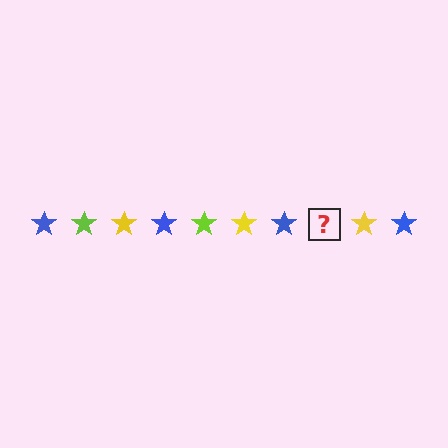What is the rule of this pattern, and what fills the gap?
The rule is that the pattern cycles through blue, lime, yellow stars. The gap should be filled with a lime star.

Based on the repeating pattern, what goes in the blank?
The blank should be a lime star.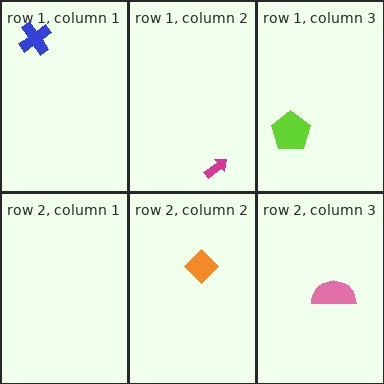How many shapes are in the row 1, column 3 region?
1.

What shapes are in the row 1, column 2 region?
The magenta arrow.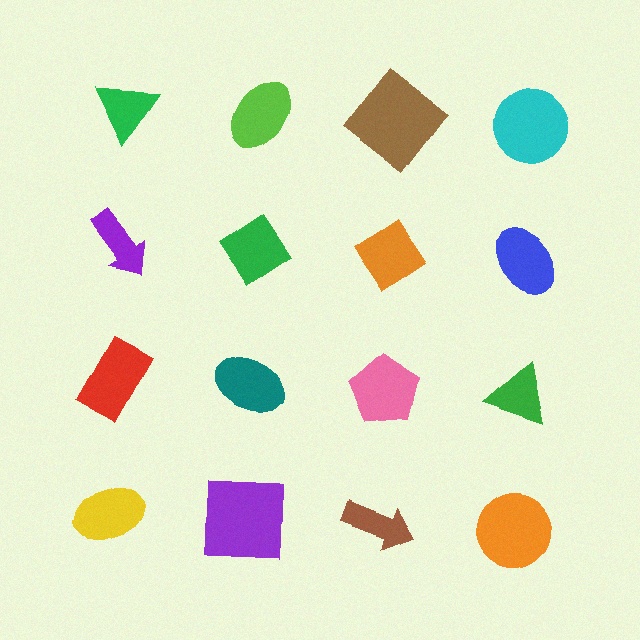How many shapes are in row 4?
4 shapes.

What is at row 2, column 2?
A green diamond.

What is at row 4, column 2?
A purple square.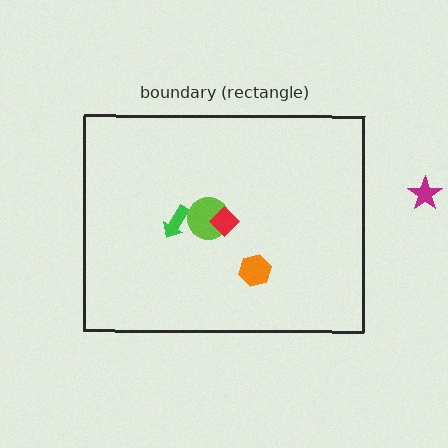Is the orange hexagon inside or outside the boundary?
Inside.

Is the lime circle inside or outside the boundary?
Inside.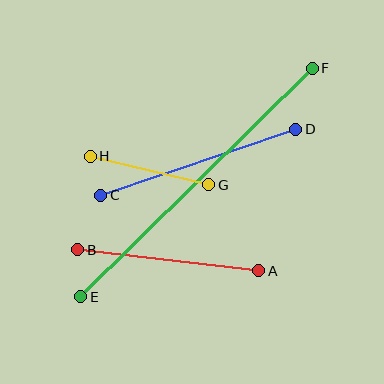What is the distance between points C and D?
The distance is approximately 206 pixels.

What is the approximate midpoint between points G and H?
The midpoint is at approximately (149, 171) pixels.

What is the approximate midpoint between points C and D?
The midpoint is at approximately (198, 162) pixels.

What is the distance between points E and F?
The distance is approximately 325 pixels.